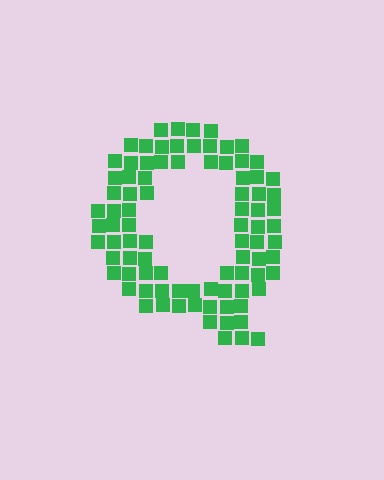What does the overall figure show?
The overall figure shows the letter Q.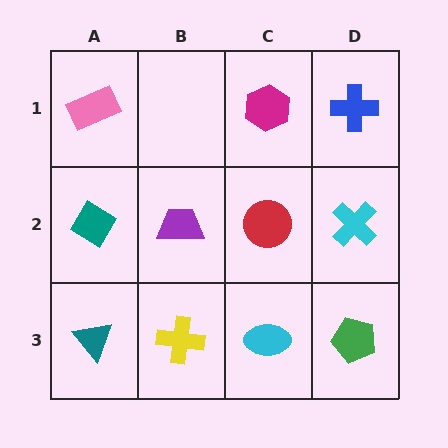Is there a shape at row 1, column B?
No, that cell is empty.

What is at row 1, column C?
A magenta hexagon.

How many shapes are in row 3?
4 shapes.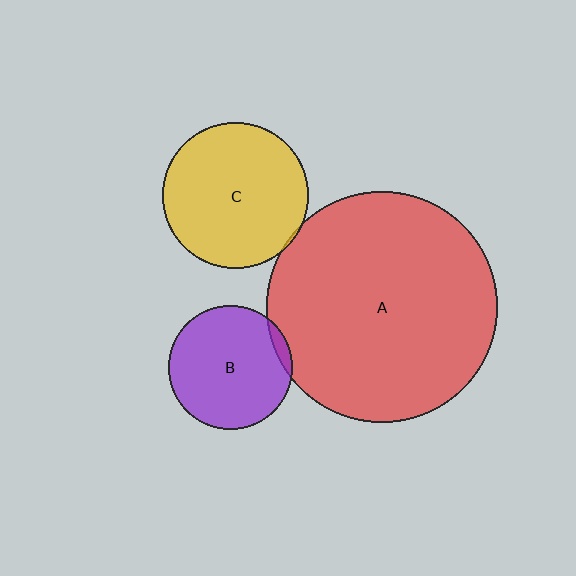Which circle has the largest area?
Circle A (red).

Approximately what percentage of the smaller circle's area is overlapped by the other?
Approximately 5%.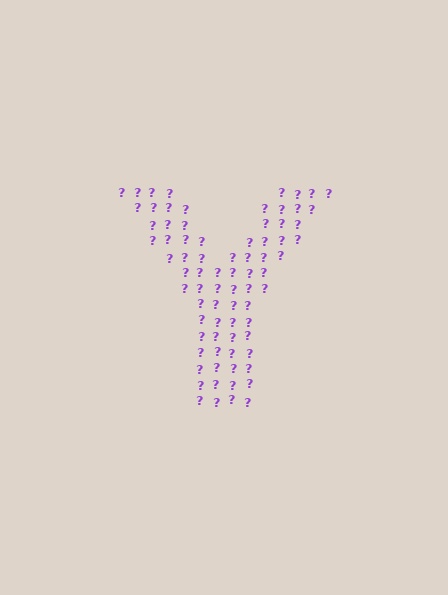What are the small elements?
The small elements are question marks.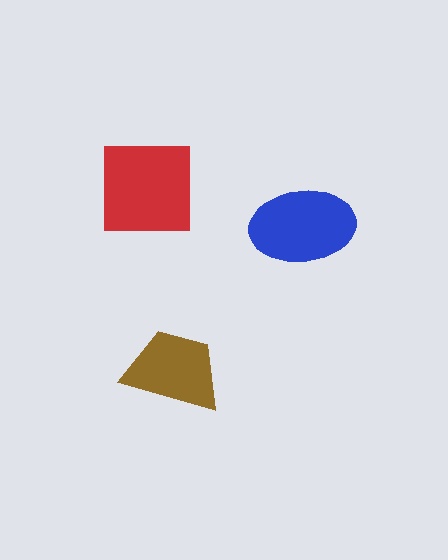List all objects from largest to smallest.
The red square, the blue ellipse, the brown trapezoid.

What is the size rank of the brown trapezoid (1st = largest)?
3rd.